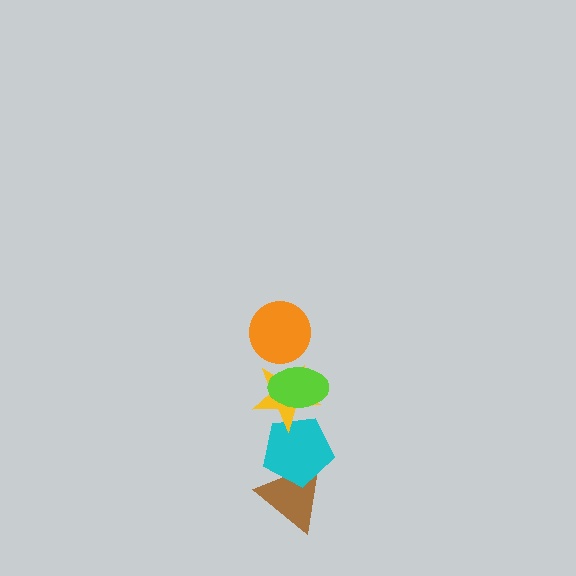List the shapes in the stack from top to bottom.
From top to bottom: the orange circle, the lime ellipse, the yellow star, the cyan pentagon, the brown triangle.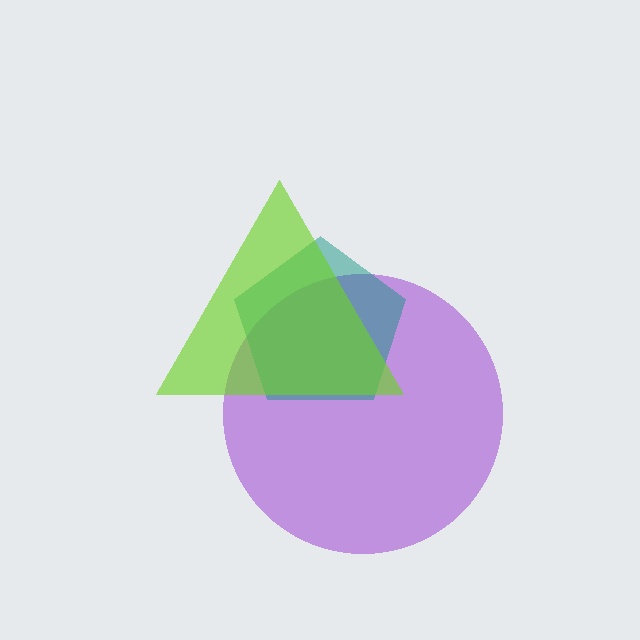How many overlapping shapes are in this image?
There are 3 overlapping shapes in the image.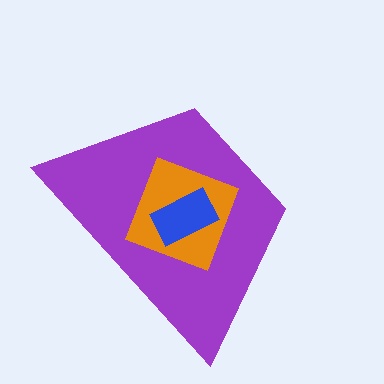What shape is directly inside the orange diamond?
The blue rectangle.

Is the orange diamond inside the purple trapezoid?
Yes.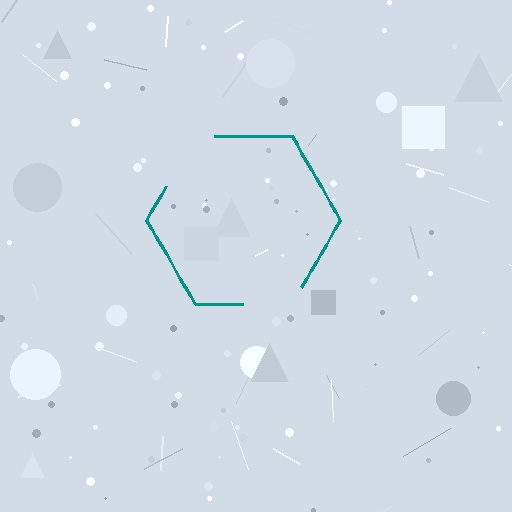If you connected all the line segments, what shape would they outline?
They would outline a hexagon.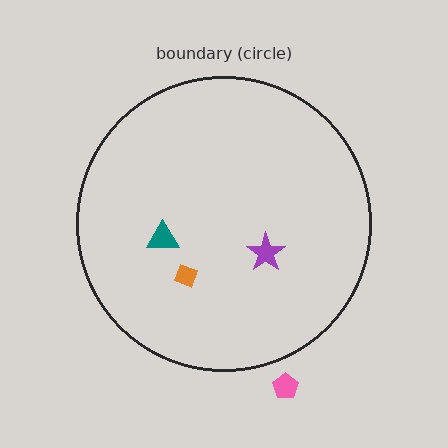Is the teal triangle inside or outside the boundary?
Inside.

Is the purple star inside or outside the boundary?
Inside.